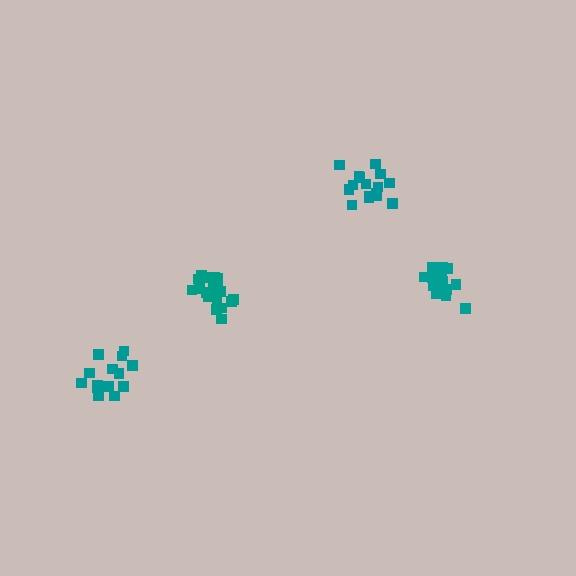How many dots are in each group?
Group 1: 20 dots, Group 2: 14 dots, Group 3: 16 dots, Group 4: 16 dots (66 total).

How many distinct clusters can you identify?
There are 4 distinct clusters.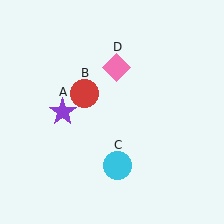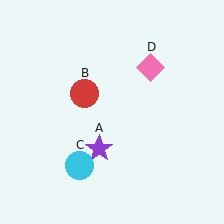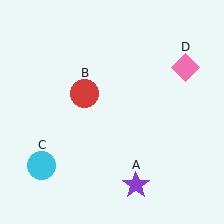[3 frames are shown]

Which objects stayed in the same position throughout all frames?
Red circle (object B) remained stationary.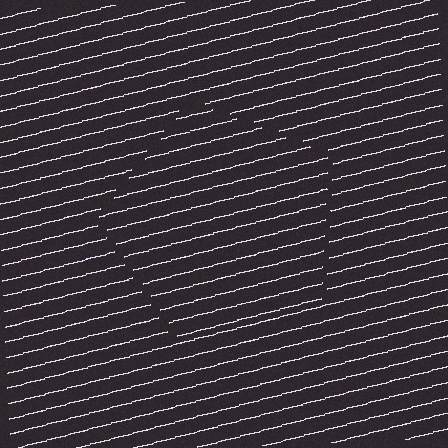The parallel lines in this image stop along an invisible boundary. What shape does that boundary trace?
An illusory pentagon. The interior of the shape contains the same grating, shifted by half a period — the contour is defined by the phase discontinuity where line-ends from the inner and outer gratings abut.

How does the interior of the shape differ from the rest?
The interior of the shape contains the same grating, shifted by half a period — the contour is defined by the phase discontinuity where line-ends from the inner and outer gratings abut.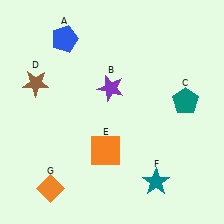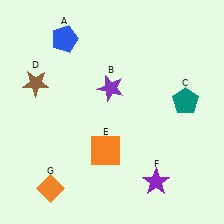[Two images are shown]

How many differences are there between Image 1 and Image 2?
There is 1 difference between the two images.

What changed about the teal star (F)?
In Image 1, F is teal. In Image 2, it changed to purple.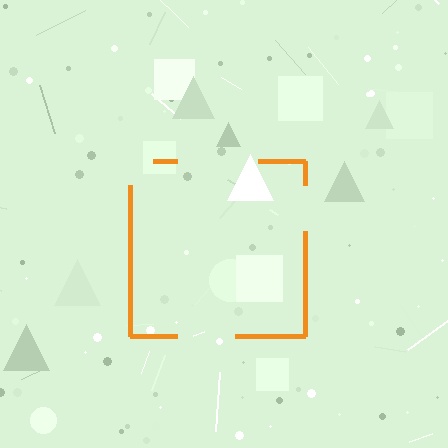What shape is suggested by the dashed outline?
The dashed outline suggests a square.